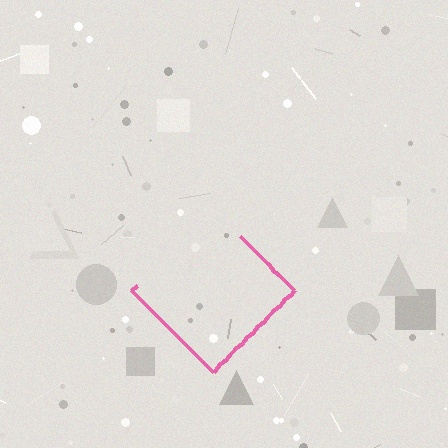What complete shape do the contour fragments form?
The contour fragments form a diamond.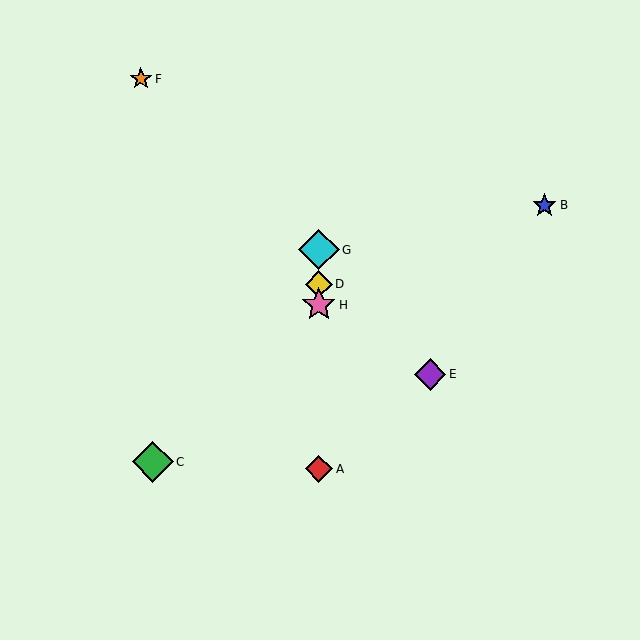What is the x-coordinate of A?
Object A is at x≈319.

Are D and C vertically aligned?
No, D is at x≈319 and C is at x≈153.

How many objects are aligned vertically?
4 objects (A, D, G, H) are aligned vertically.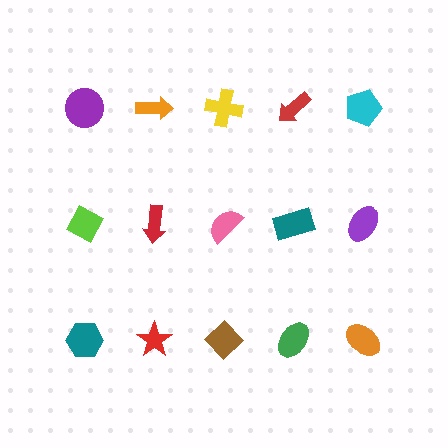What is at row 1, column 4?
A red arrow.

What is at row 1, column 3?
A yellow cross.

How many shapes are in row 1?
5 shapes.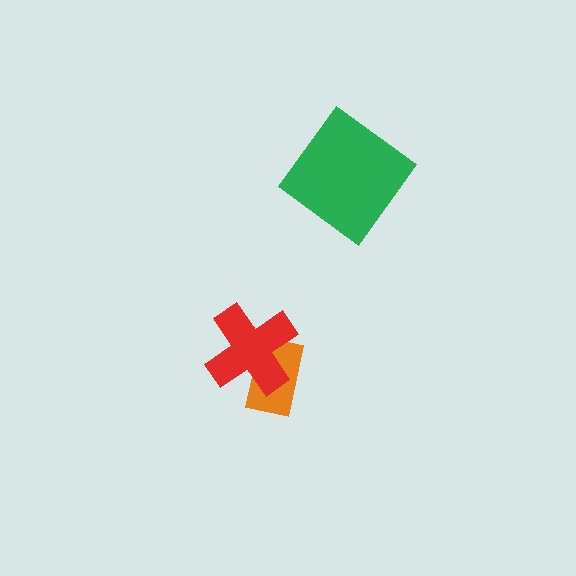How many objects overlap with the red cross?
1 object overlaps with the red cross.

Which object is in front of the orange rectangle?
The red cross is in front of the orange rectangle.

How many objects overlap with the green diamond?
0 objects overlap with the green diamond.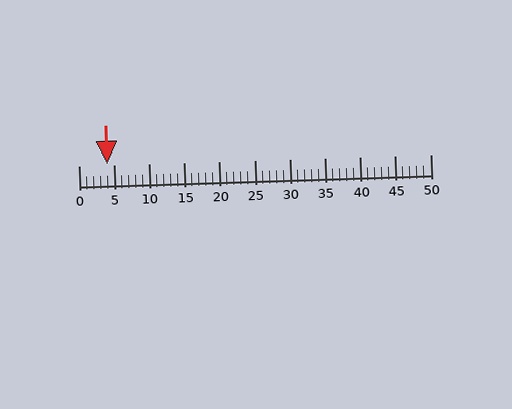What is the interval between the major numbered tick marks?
The major tick marks are spaced 5 units apart.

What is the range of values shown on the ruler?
The ruler shows values from 0 to 50.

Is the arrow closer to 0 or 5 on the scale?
The arrow is closer to 5.